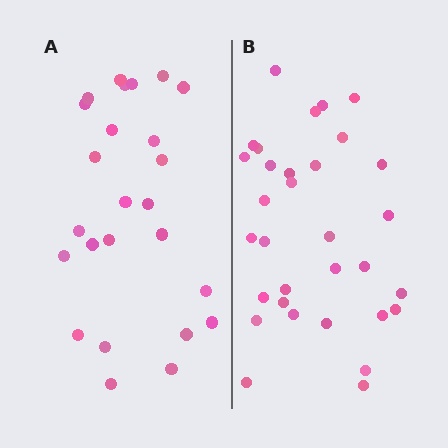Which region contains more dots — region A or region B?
Region B (the right region) has more dots.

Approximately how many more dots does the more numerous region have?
Region B has roughly 8 or so more dots than region A.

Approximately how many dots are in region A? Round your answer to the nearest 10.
About 20 dots. (The exact count is 25, which rounds to 20.)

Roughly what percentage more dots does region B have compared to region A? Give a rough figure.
About 30% more.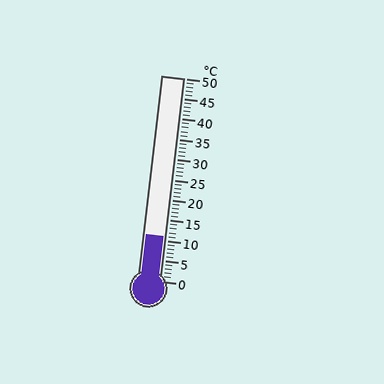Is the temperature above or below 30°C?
The temperature is below 30°C.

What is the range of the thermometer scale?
The thermometer scale ranges from 0°C to 50°C.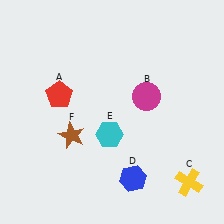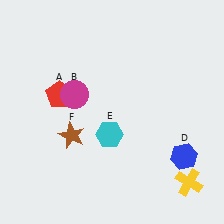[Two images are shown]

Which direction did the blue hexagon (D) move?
The blue hexagon (D) moved right.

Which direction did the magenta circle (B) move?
The magenta circle (B) moved left.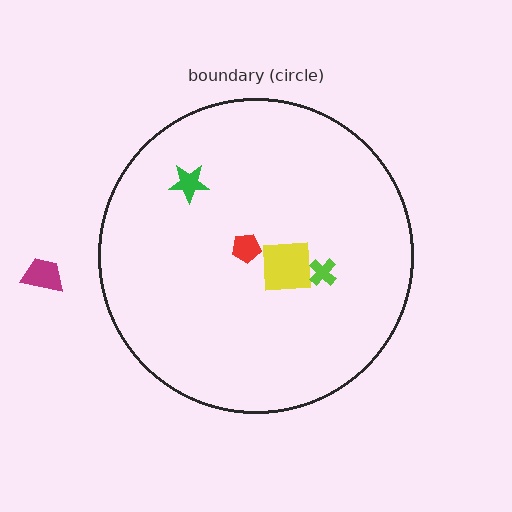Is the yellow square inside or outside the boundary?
Inside.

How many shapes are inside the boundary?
4 inside, 1 outside.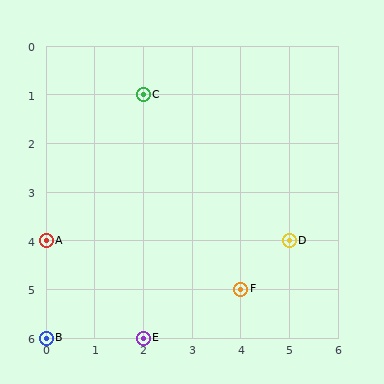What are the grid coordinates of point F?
Point F is at grid coordinates (4, 5).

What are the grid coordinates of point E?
Point E is at grid coordinates (2, 6).